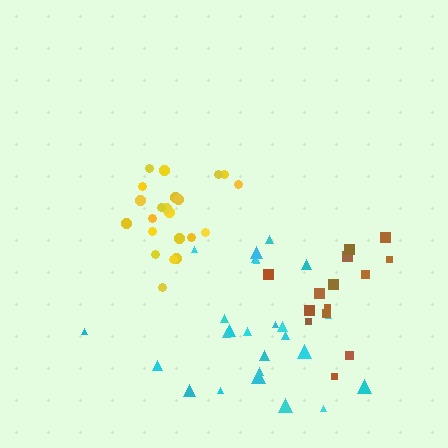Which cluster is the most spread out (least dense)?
Brown.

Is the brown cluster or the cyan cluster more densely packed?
Cyan.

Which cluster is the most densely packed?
Yellow.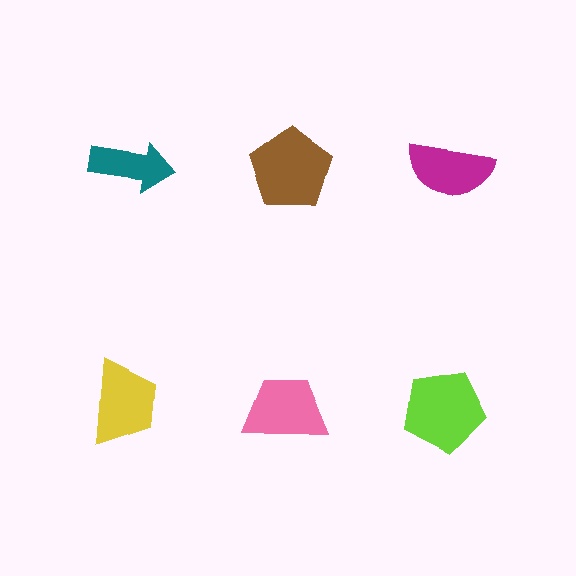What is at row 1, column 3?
A magenta semicircle.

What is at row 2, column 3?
A lime pentagon.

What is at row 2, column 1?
A yellow trapezoid.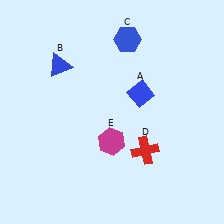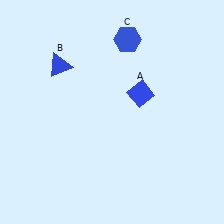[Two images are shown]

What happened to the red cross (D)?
The red cross (D) was removed in Image 2. It was in the bottom-right area of Image 1.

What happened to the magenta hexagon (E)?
The magenta hexagon (E) was removed in Image 2. It was in the bottom-left area of Image 1.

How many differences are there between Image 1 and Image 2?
There are 2 differences between the two images.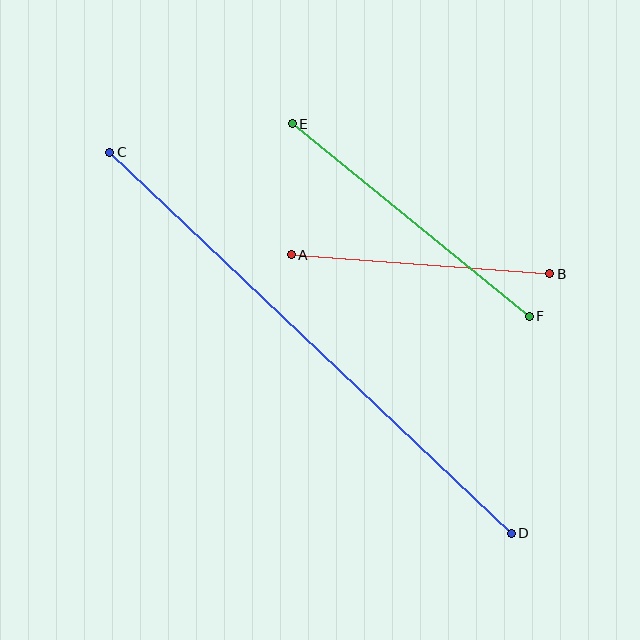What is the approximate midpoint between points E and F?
The midpoint is at approximately (411, 220) pixels.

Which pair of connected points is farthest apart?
Points C and D are farthest apart.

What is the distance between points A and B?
The distance is approximately 259 pixels.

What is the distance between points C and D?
The distance is approximately 553 pixels.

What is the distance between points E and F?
The distance is approximately 305 pixels.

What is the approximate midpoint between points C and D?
The midpoint is at approximately (310, 343) pixels.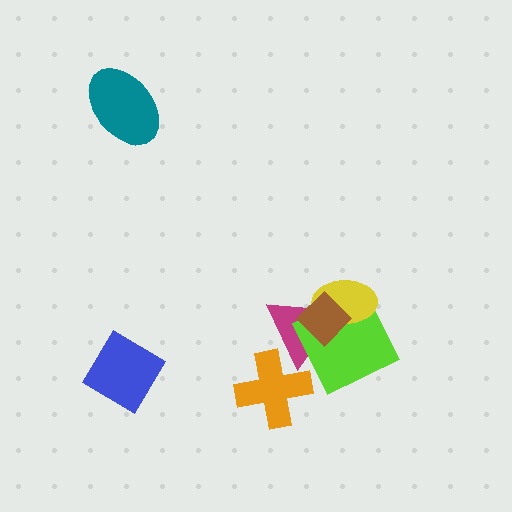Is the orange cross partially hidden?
No, no other shape covers it.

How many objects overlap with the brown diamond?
3 objects overlap with the brown diamond.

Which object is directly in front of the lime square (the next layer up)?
The yellow ellipse is directly in front of the lime square.